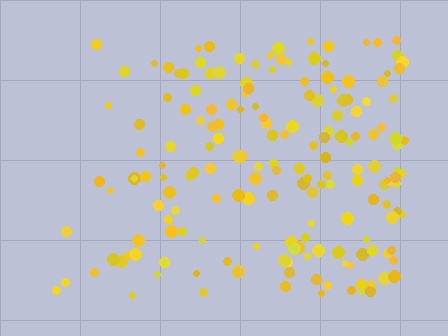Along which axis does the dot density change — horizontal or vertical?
Horizontal.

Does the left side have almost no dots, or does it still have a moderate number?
Still a moderate number, just noticeably fewer than the right.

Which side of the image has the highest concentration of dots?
The right.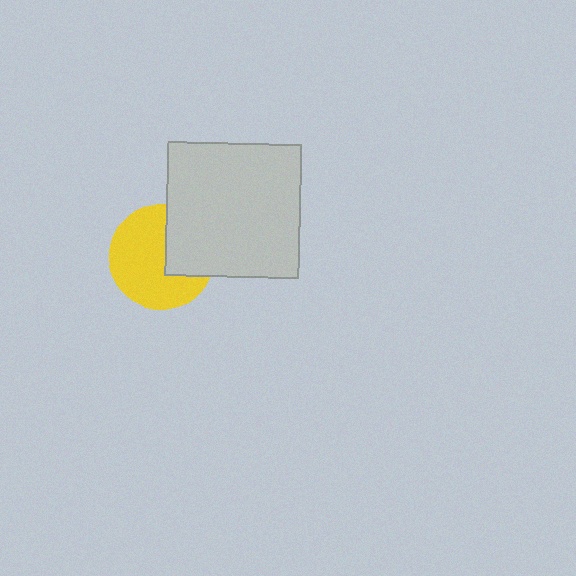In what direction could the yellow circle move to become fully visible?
The yellow circle could move left. That would shift it out from behind the light gray square entirely.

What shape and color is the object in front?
The object in front is a light gray square.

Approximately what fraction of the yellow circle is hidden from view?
Roughly 34% of the yellow circle is hidden behind the light gray square.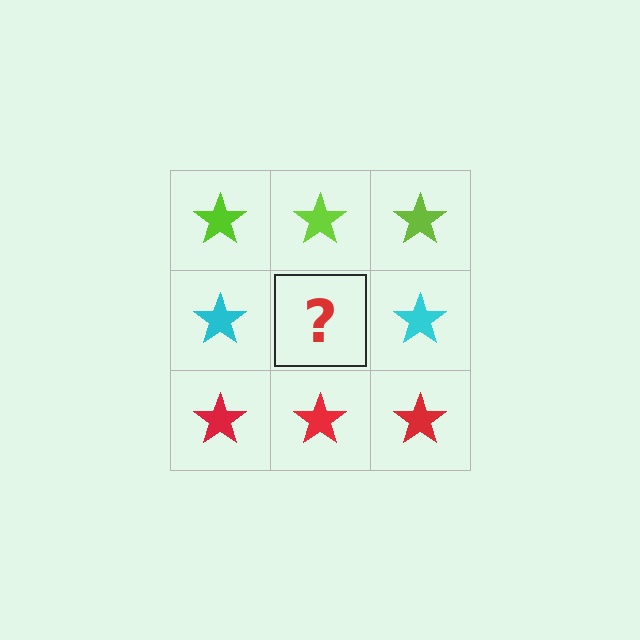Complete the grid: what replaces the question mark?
The question mark should be replaced with a cyan star.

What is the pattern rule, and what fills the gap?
The rule is that each row has a consistent color. The gap should be filled with a cyan star.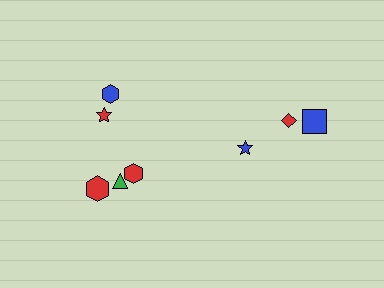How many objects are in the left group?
There are 5 objects.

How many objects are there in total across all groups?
There are 8 objects.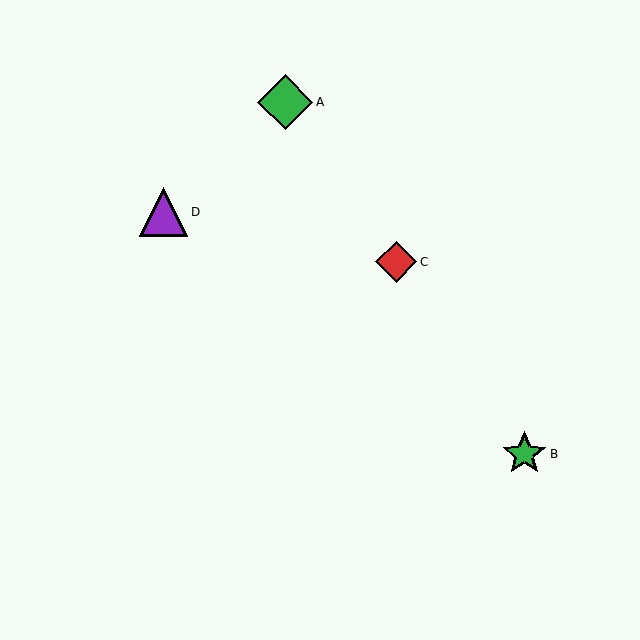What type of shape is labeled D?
Shape D is a purple triangle.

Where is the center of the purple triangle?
The center of the purple triangle is at (164, 212).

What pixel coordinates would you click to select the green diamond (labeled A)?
Click at (285, 102) to select the green diamond A.